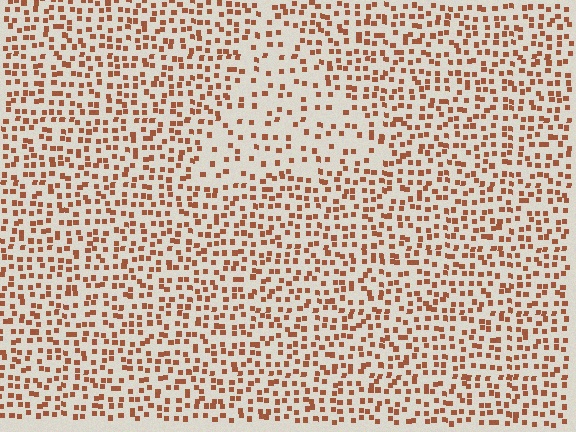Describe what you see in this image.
The image contains small brown elements arranged at two different densities. A triangle-shaped region is visible where the elements are less densely packed than the surrounding area.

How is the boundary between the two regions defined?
The boundary is defined by a change in element density (approximately 2.0x ratio). All elements are the same color, size, and shape.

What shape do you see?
I see a triangle.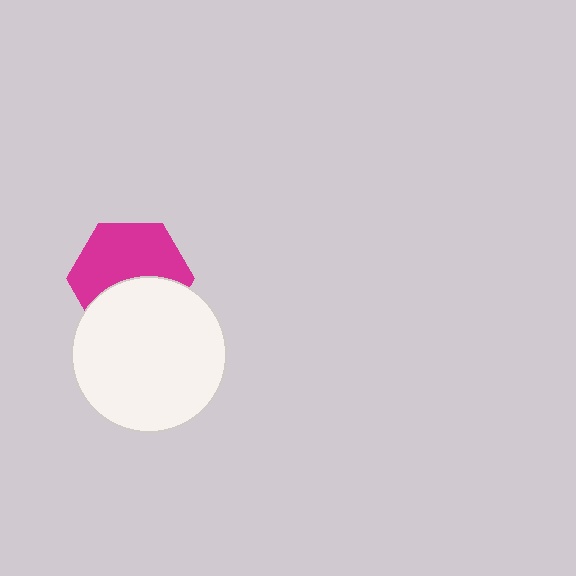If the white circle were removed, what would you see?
You would see the complete magenta hexagon.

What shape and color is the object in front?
The object in front is a white circle.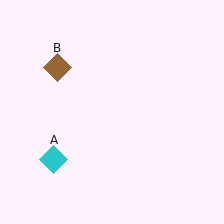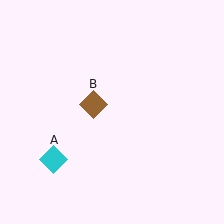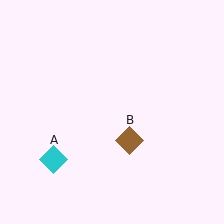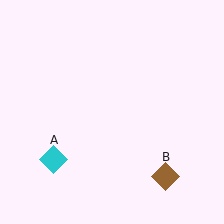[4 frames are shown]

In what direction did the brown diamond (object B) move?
The brown diamond (object B) moved down and to the right.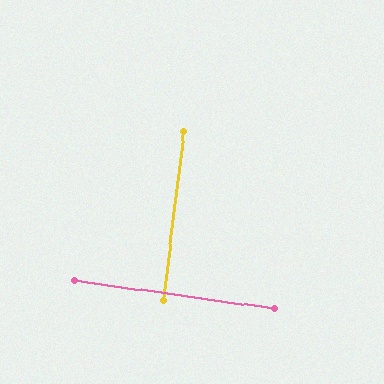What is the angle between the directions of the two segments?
Approximately 89 degrees.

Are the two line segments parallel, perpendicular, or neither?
Perpendicular — they meet at approximately 89°.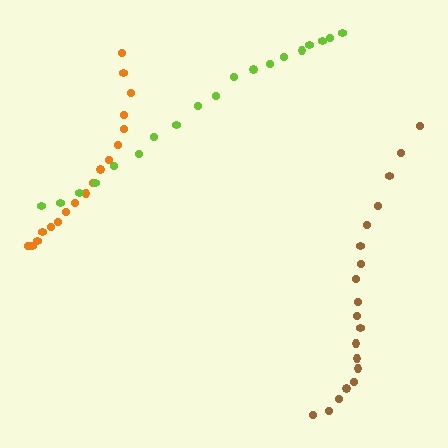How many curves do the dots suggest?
There are 3 distinct paths.